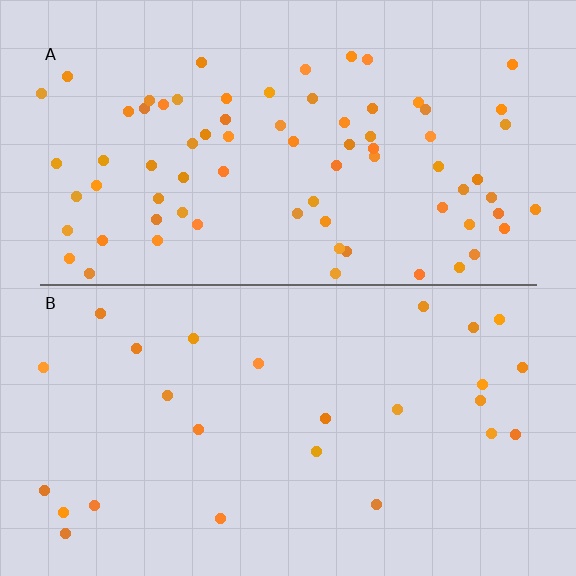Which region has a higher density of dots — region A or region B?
A (the top).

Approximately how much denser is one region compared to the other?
Approximately 2.9× — region A over region B.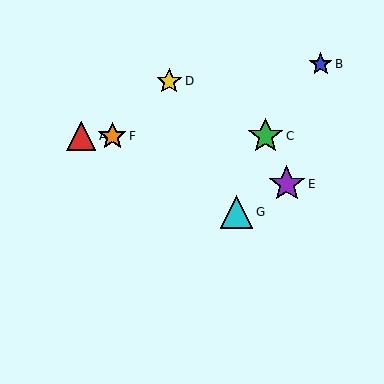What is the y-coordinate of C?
Object C is at y≈136.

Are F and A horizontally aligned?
Yes, both are at y≈136.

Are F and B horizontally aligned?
No, F is at y≈136 and B is at y≈64.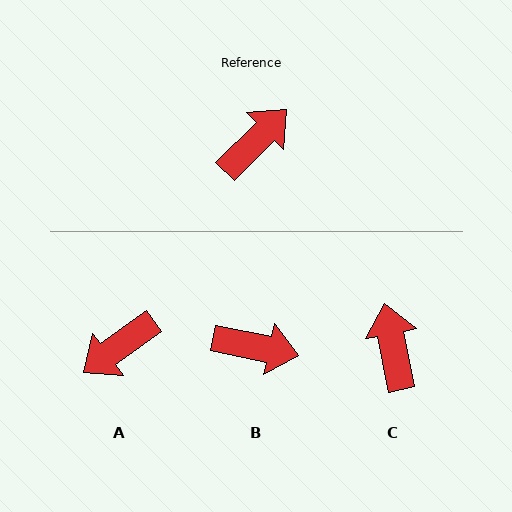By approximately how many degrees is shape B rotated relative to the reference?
Approximately 57 degrees clockwise.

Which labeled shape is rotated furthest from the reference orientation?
A, about 171 degrees away.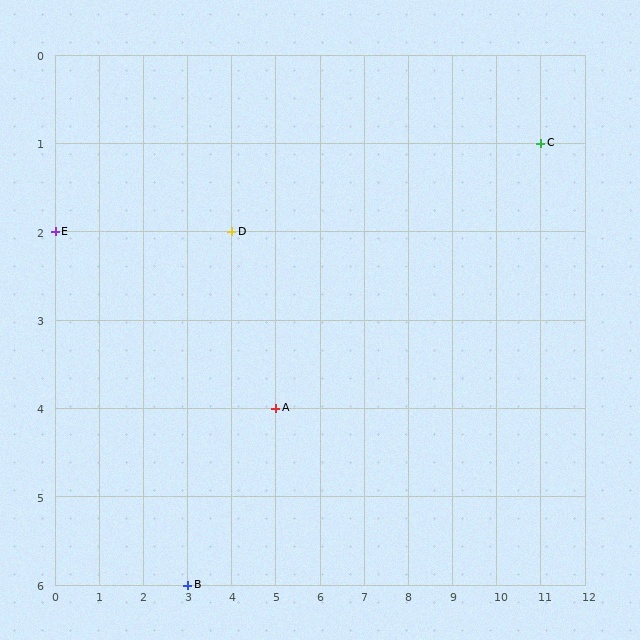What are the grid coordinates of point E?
Point E is at grid coordinates (0, 2).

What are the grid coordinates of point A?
Point A is at grid coordinates (5, 4).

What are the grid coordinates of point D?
Point D is at grid coordinates (4, 2).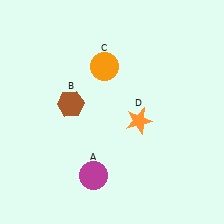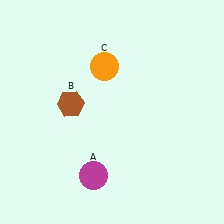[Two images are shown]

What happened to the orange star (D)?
The orange star (D) was removed in Image 2. It was in the bottom-right area of Image 1.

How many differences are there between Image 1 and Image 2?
There is 1 difference between the two images.